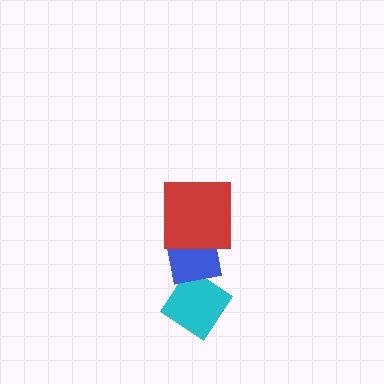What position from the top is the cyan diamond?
The cyan diamond is 3rd from the top.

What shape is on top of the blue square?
The red square is on top of the blue square.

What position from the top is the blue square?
The blue square is 2nd from the top.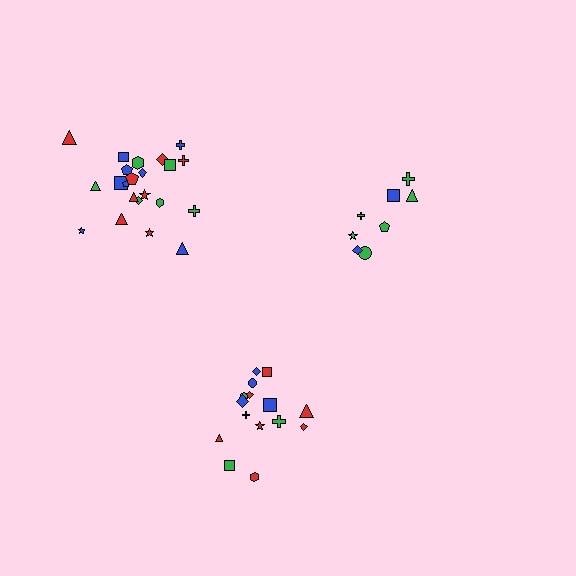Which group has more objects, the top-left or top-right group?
The top-left group.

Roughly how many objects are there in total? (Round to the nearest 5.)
Roughly 45 objects in total.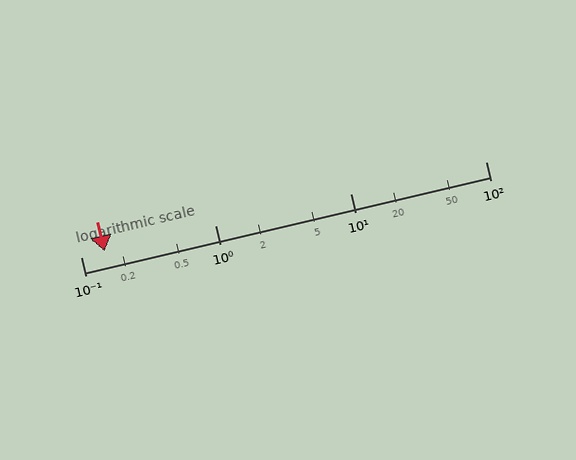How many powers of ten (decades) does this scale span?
The scale spans 3 decades, from 0.1 to 100.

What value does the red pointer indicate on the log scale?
The pointer indicates approximately 0.15.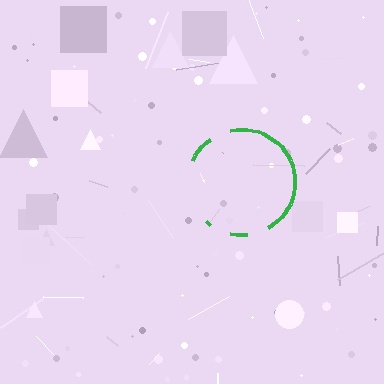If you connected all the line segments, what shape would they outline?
They would outline a circle.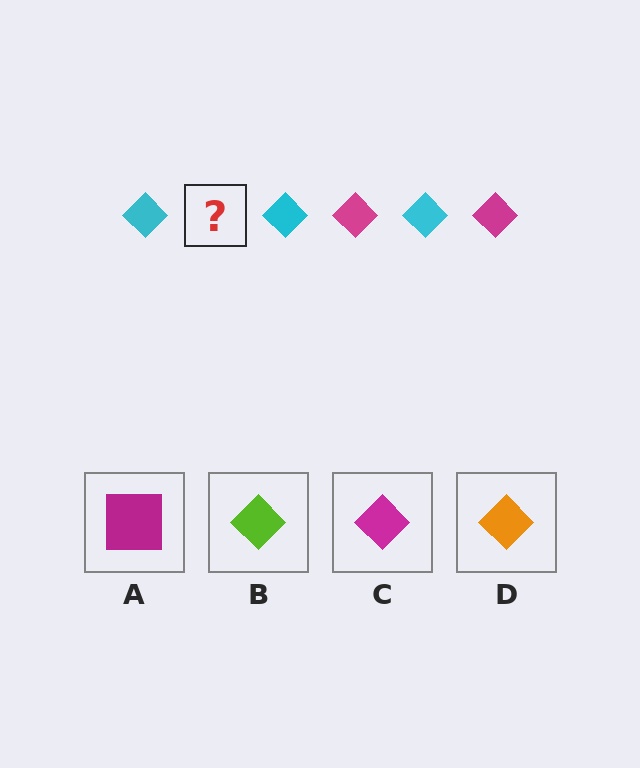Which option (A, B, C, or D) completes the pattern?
C.